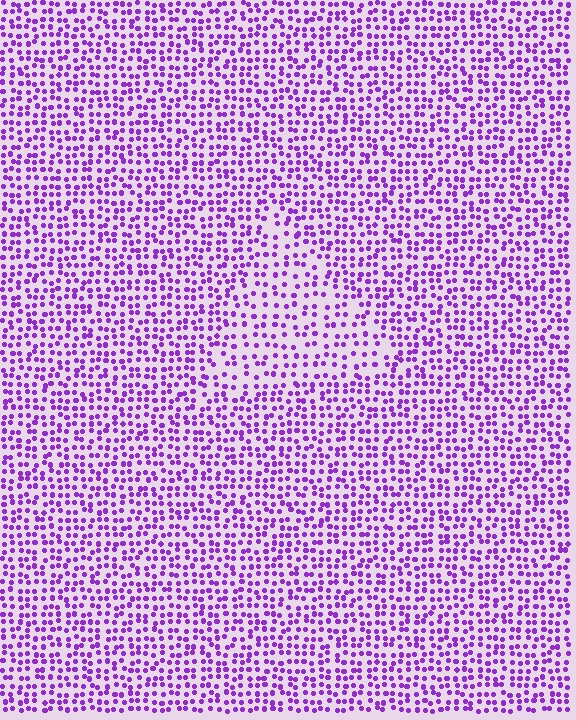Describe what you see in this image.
The image contains small purple elements arranged at two different densities. A triangle-shaped region is visible where the elements are less densely packed than the surrounding area.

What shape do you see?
I see a triangle.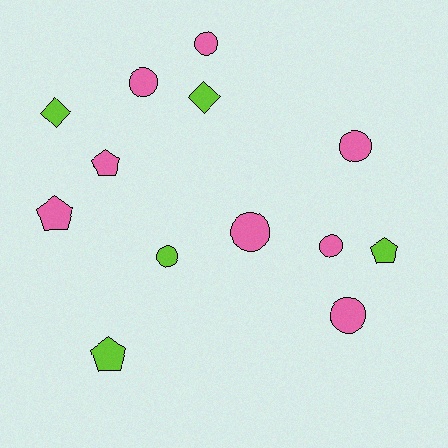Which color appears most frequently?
Pink, with 8 objects.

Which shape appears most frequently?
Circle, with 7 objects.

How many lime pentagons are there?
There are 2 lime pentagons.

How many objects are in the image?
There are 13 objects.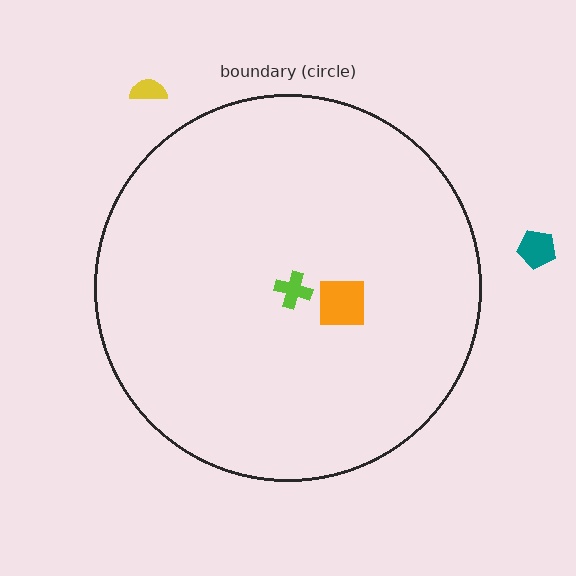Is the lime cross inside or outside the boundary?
Inside.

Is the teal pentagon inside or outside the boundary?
Outside.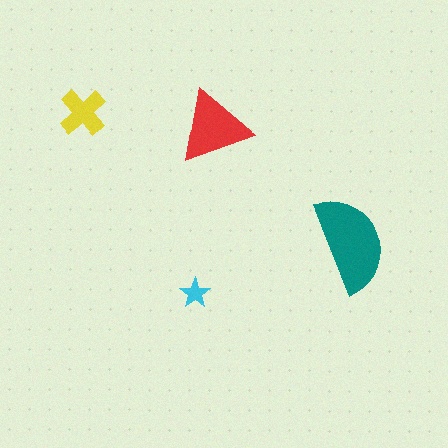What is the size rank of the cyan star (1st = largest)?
4th.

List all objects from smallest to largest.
The cyan star, the yellow cross, the red triangle, the teal semicircle.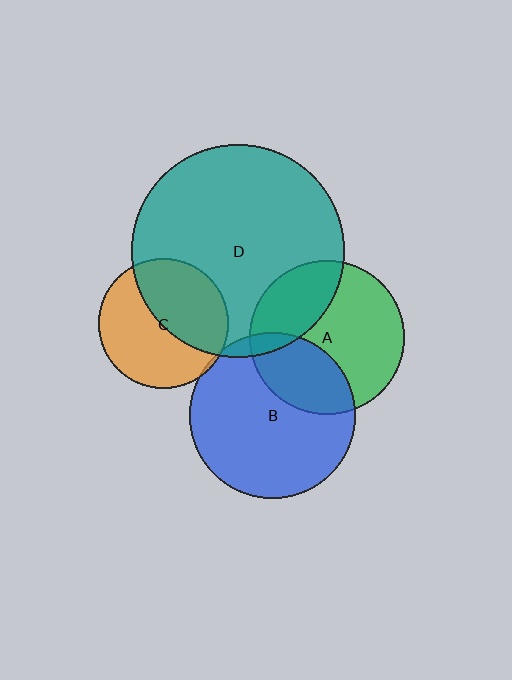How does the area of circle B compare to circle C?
Approximately 1.6 times.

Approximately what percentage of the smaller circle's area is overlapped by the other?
Approximately 5%.